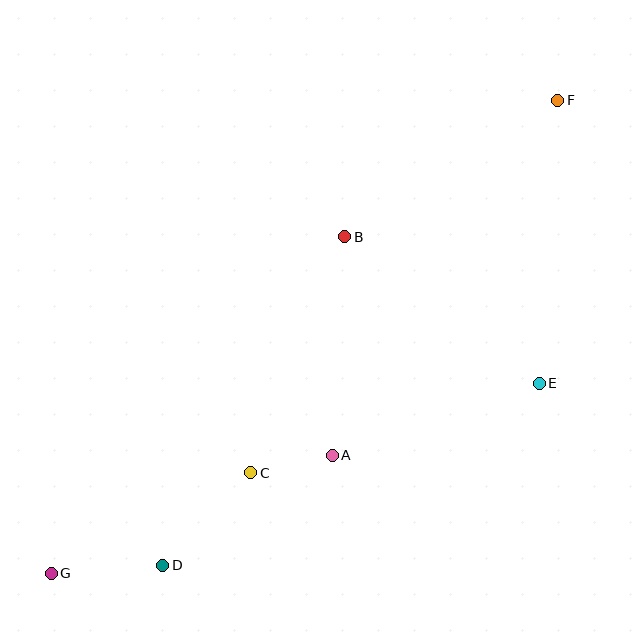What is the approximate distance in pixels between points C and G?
The distance between C and G is approximately 223 pixels.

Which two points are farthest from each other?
Points F and G are farthest from each other.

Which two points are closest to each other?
Points A and C are closest to each other.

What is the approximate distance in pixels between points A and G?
The distance between A and G is approximately 305 pixels.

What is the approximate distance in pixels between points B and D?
The distance between B and D is approximately 376 pixels.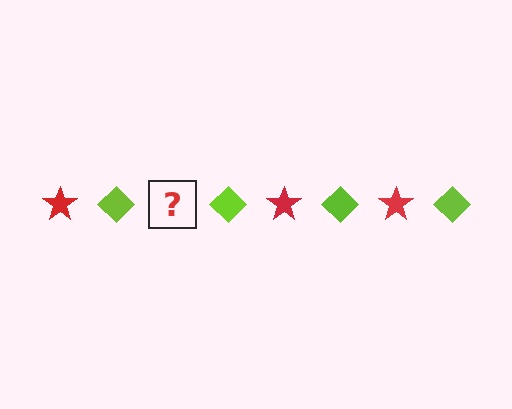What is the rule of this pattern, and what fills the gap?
The rule is that the pattern alternates between red star and lime diamond. The gap should be filled with a red star.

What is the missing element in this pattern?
The missing element is a red star.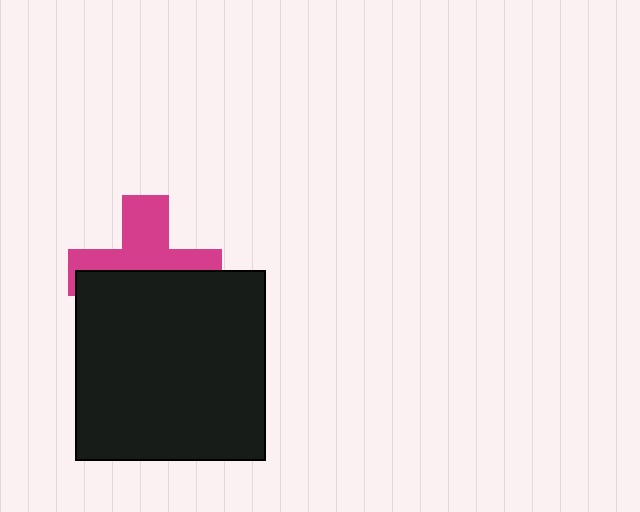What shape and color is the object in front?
The object in front is a black square.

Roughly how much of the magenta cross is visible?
About half of it is visible (roughly 48%).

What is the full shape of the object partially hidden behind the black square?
The partially hidden object is a magenta cross.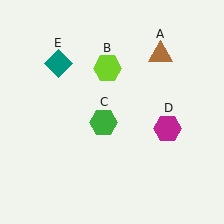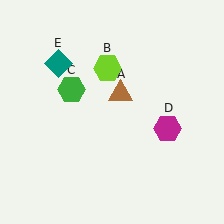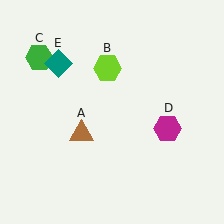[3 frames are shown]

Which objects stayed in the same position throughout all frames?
Lime hexagon (object B) and magenta hexagon (object D) and teal diamond (object E) remained stationary.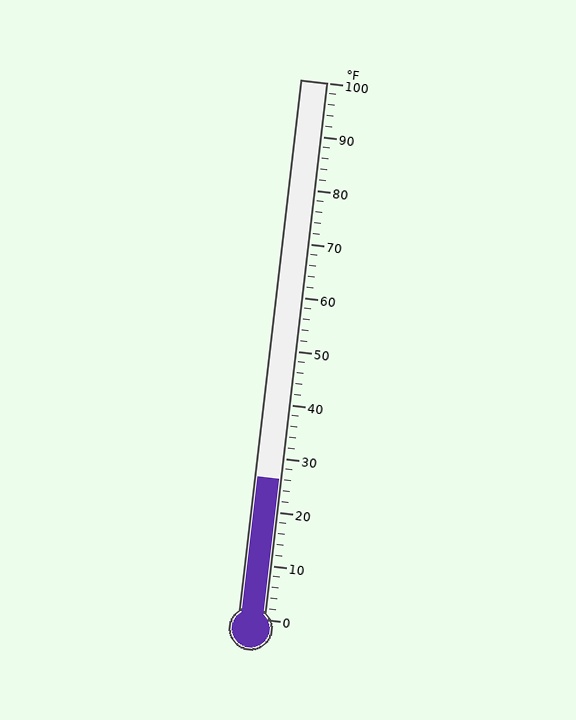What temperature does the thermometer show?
The thermometer shows approximately 26°F.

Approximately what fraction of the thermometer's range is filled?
The thermometer is filled to approximately 25% of its range.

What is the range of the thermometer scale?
The thermometer scale ranges from 0°F to 100°F.